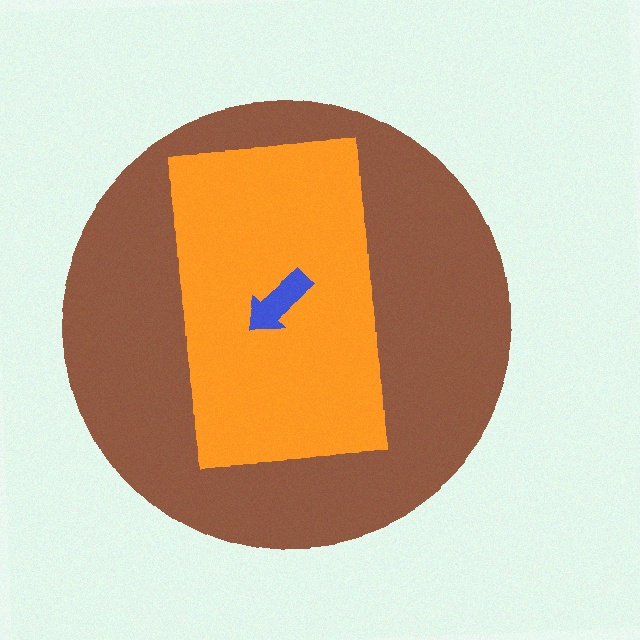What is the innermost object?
The blue arrow.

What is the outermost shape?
The brown circle.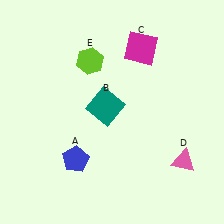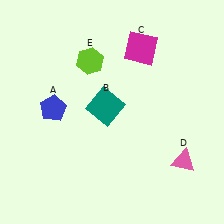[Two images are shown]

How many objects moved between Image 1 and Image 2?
1 object moved between the two images.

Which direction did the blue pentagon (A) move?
The blue pentagon (A) moved up.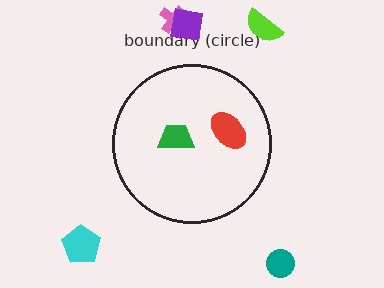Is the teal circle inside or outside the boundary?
Outside.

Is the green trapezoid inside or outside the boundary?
Inside.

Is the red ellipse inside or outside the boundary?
Inside.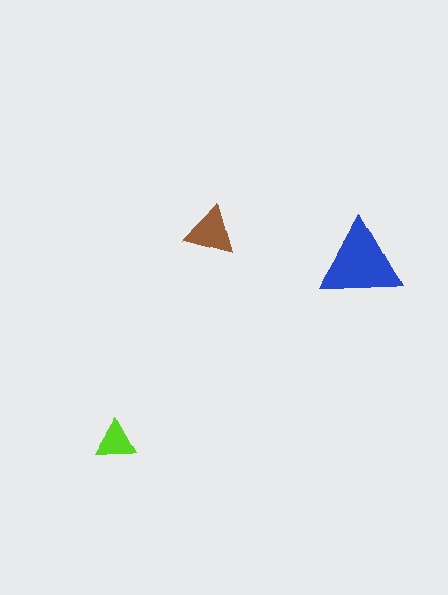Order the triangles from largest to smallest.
the blue one, the brown one, the lime one.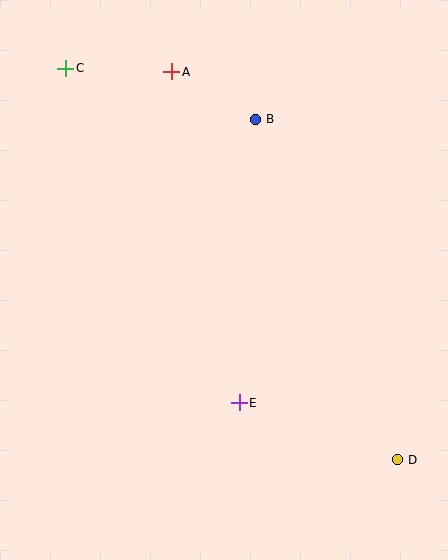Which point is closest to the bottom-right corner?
Point D is closest to the bottom-right corner.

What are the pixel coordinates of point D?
Point D is at (398, 460).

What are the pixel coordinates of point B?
Point B is at (256, 119).